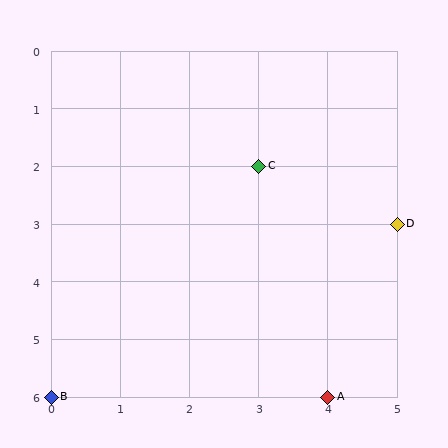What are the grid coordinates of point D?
Point D is at grid coordinates (5, 3).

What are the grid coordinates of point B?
Point B is at grid coordinates (0, 6).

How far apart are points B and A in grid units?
Points B and A are 4 columns apart.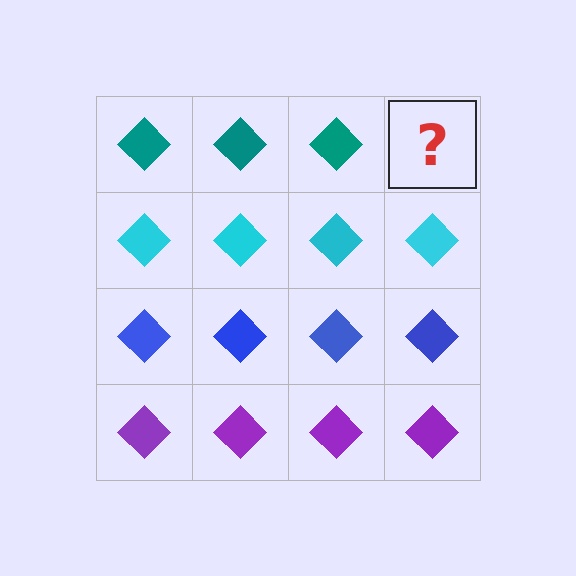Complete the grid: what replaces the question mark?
The question mark should be replaced with a teal diamond.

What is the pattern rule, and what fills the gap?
The rule is that each row has a consistent color. The gap should be filled with a teal diamond.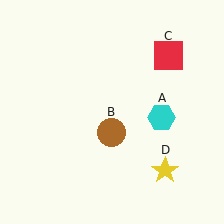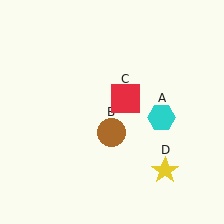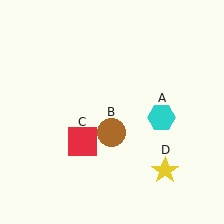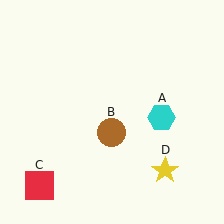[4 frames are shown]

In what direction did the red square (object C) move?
The red square (object C) moved down and to the left.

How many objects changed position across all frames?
1 object changed position: red square (object C).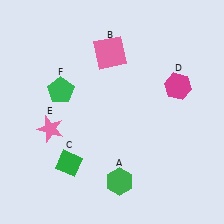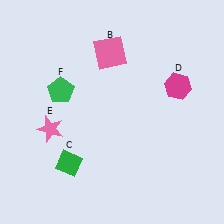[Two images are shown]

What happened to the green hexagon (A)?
The green hexagon (A) was removed in Image 2. It was in the bottom-right area of Image 1.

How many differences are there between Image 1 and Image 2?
There is 1 difference between the two images.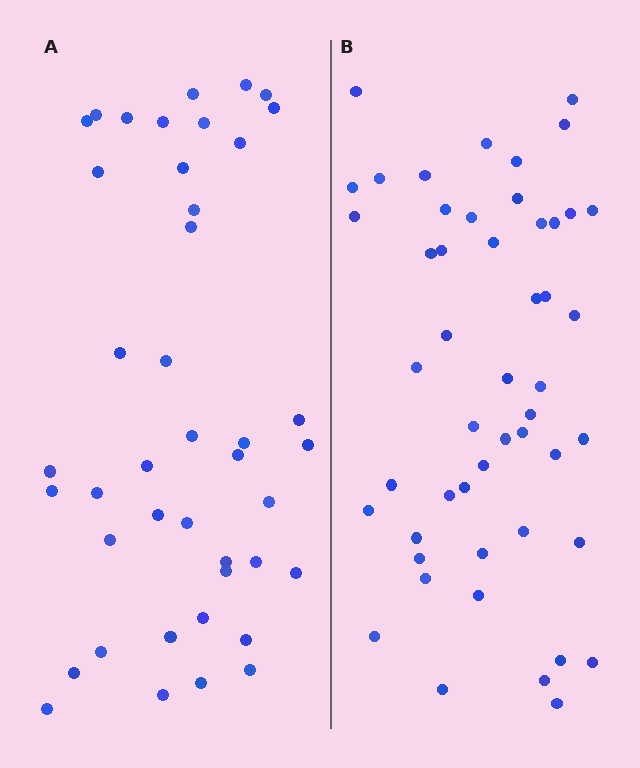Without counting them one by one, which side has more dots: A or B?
Region B (the right region) has more dots.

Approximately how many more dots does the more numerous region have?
Region B has roughly 8 or so more dots than region A.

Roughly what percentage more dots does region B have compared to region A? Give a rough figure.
About 20% more.